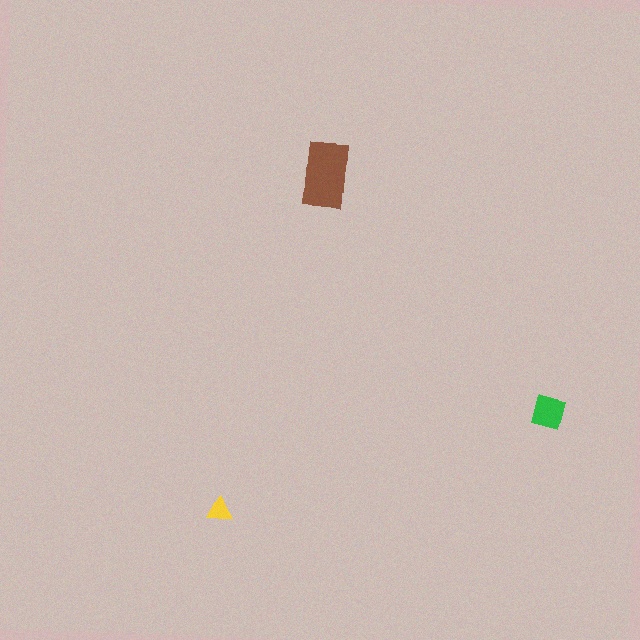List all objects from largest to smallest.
The brown rectangle, the green square, the yellow triangle.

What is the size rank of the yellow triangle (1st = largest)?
3rd.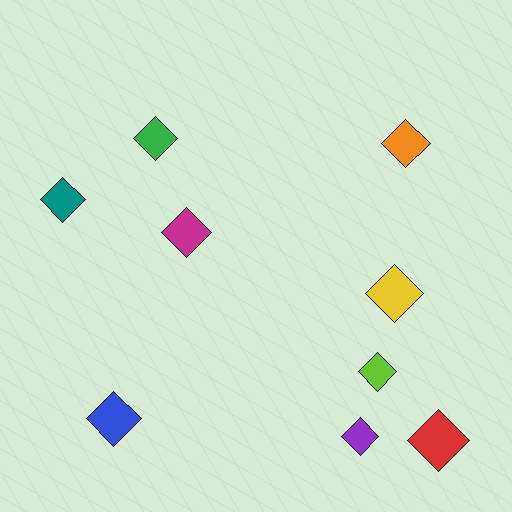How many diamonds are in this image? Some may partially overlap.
There are 9 diamonds.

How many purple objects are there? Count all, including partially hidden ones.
There is 1 purple object.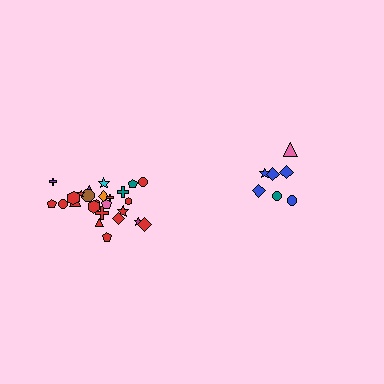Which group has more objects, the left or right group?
The left group.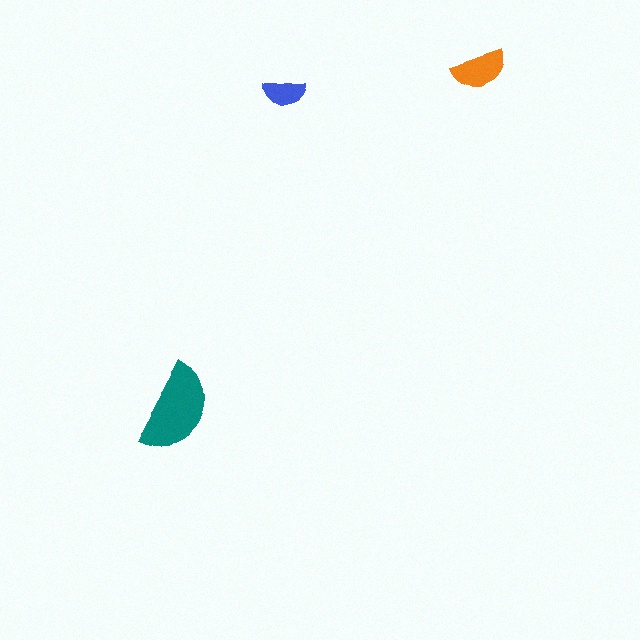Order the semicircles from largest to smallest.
the teal one, the orange one, the blue one.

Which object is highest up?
The orange semicircle is topmost.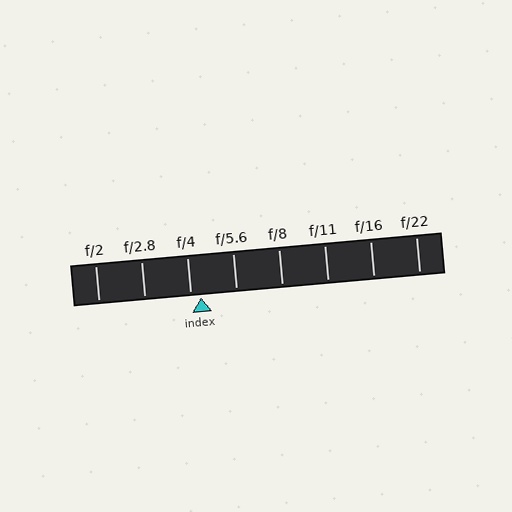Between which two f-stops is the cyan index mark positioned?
The index mark is between f/4 and f/5.6.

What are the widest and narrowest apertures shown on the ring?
The widest aperture shown is f/2 and the narrowest is f/22.